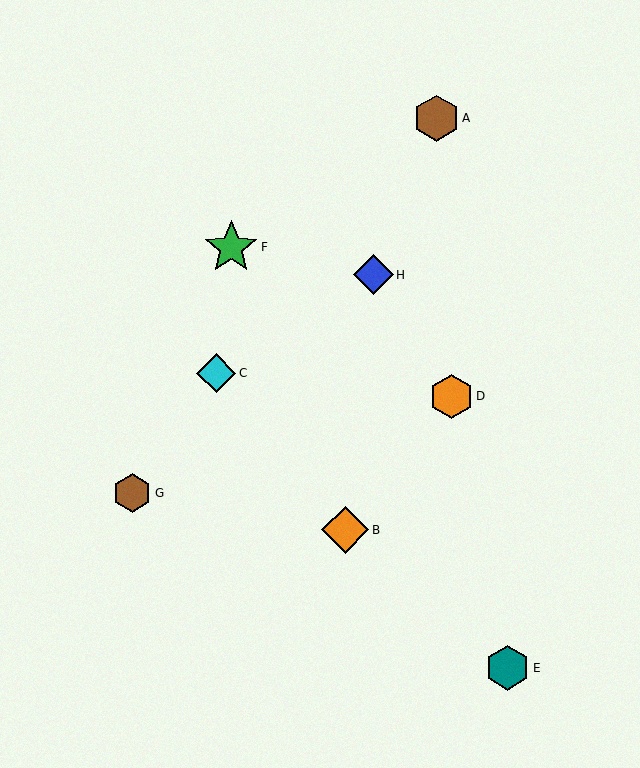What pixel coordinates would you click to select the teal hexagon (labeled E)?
Click at (508, 668) to select the teal hexagon E.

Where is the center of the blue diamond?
The center of the blue diamond is at (373, 275).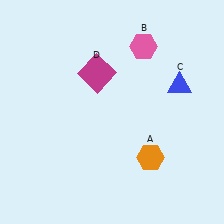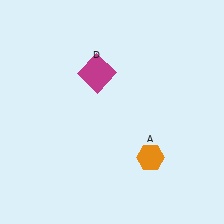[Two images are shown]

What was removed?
The pink hexagon (B), the blue triangle (C) were removed in Image 2.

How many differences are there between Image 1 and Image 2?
There are 2 differences between the two images.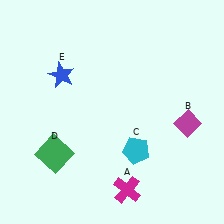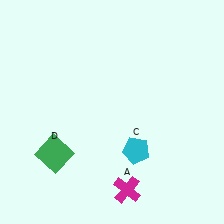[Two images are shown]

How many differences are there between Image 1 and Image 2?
There are 2 differences between the two images.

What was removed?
The blue star (E), the magenta diamond (B) were removed in Image 2.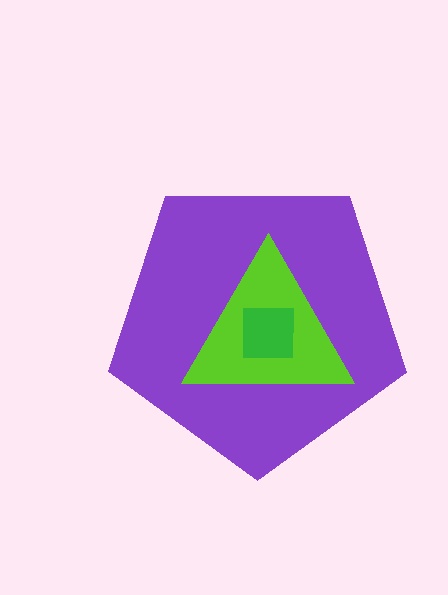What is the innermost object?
The green square.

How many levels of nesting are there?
3.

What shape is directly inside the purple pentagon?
The lime triangle.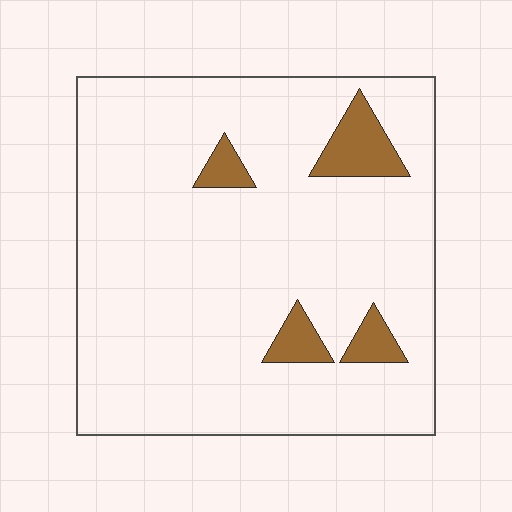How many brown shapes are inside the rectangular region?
4.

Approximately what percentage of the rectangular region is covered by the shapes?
Approximately 10%.